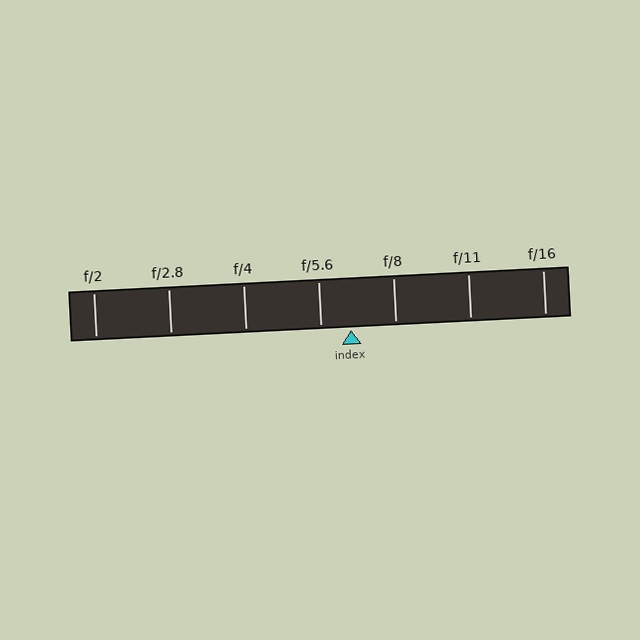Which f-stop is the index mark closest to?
The index mark is closest to f/5.6.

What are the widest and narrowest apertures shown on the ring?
The widest aperture shown is f/2 and the narrowest is f/16.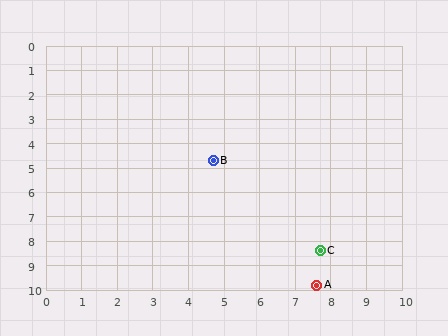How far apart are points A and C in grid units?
Points A and C are about 1.4 grid units apart.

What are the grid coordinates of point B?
Point B is at approximately (4.7, 4.7).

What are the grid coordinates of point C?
Point C is at approximately (7.7, 8.4).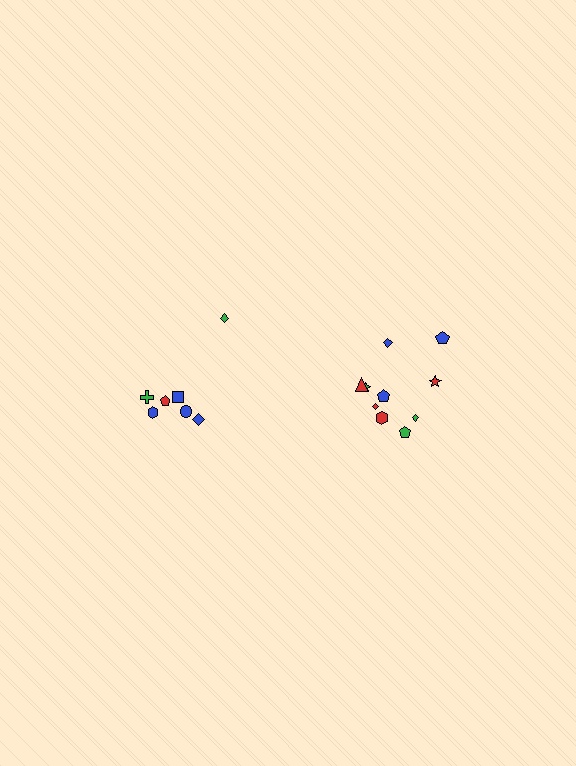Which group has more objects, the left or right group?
The right group.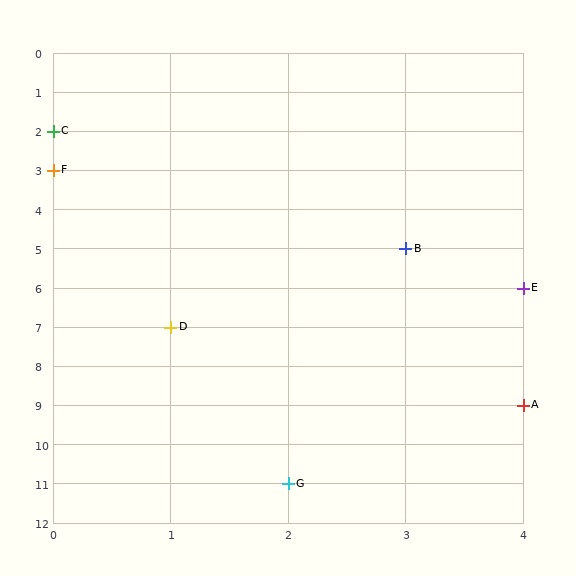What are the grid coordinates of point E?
Point E is at grid coordinates (4, 6).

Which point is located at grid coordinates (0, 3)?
Point F is at (0, 3).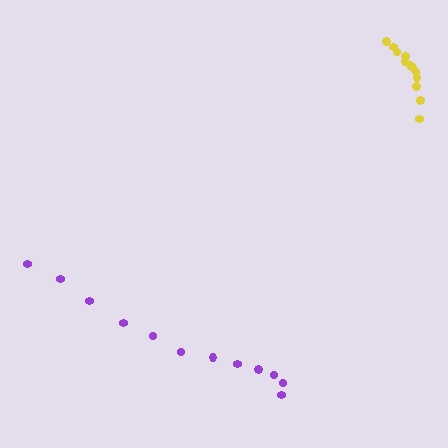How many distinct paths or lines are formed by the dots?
There are 2 distinct paths.